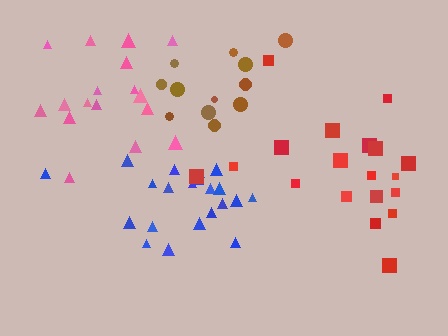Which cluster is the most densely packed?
Blue.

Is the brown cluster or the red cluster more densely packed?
Brown.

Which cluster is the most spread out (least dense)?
Pink.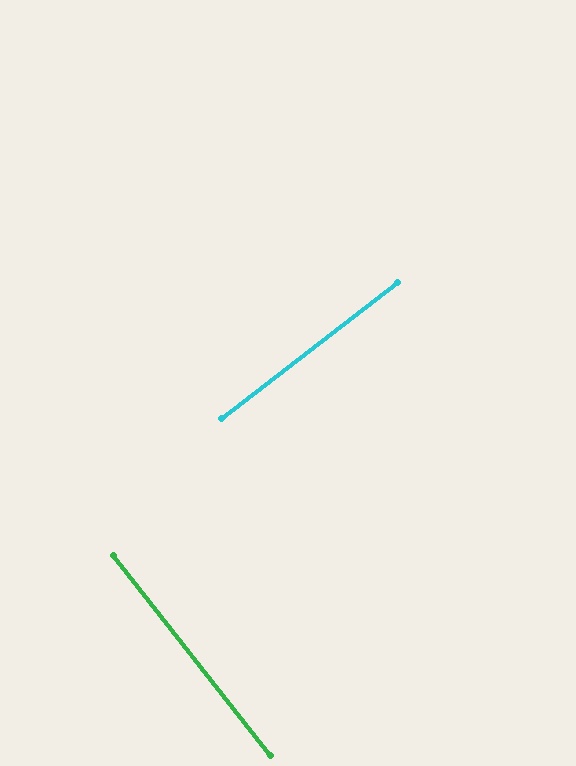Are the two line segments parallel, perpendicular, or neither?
Perpendicular — they meet at approximately 90°.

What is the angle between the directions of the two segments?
Approximately 90 degrees.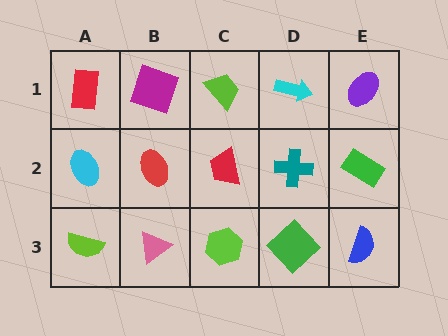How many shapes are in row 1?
5 shapes.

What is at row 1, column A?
A red rectangle.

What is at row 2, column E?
A green rectangle.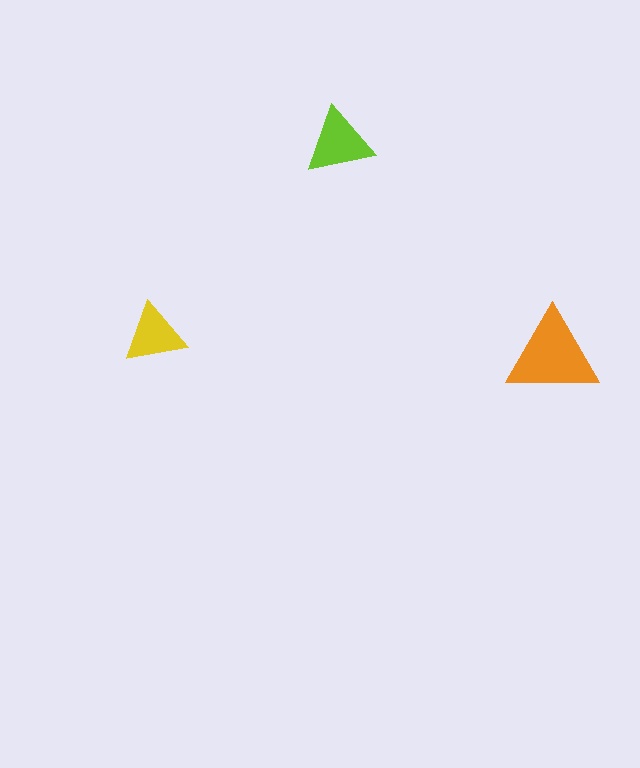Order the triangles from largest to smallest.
the orange one, the lime one, the yellow one.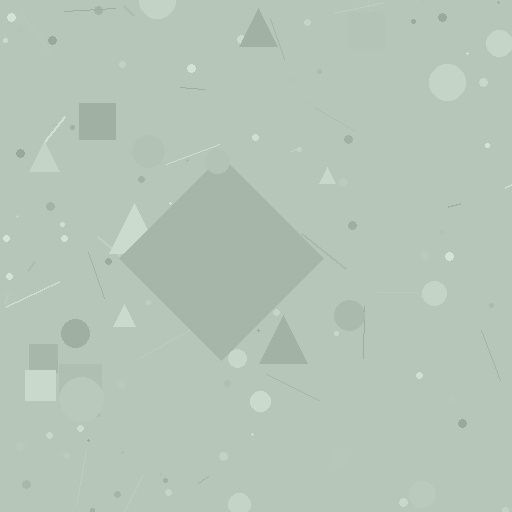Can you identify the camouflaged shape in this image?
The camouflaged shape is a diamond.